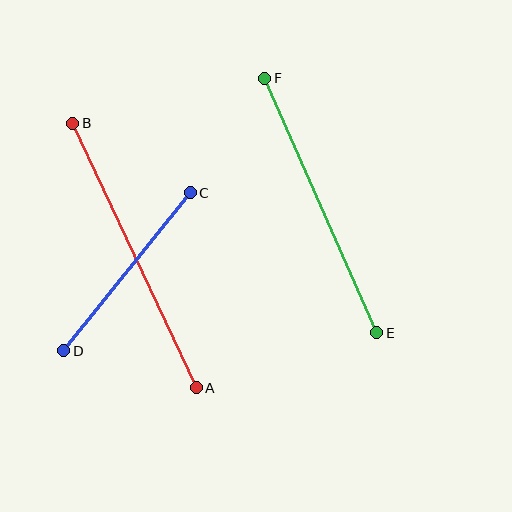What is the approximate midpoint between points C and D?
The midpoint is at approximately (127, 272) pixels.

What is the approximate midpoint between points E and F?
The midpoint is at approximately (321, 205) pixels.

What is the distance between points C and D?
The distance is approximately 202 pixels.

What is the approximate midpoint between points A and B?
The midpoint is at approximately (135, 255) pixels.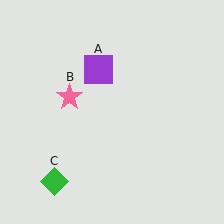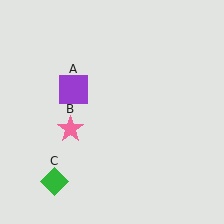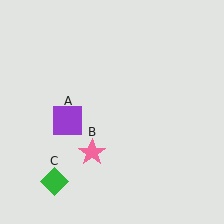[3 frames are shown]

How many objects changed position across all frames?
2 objects changed position: purple square (object A), pink star (object B).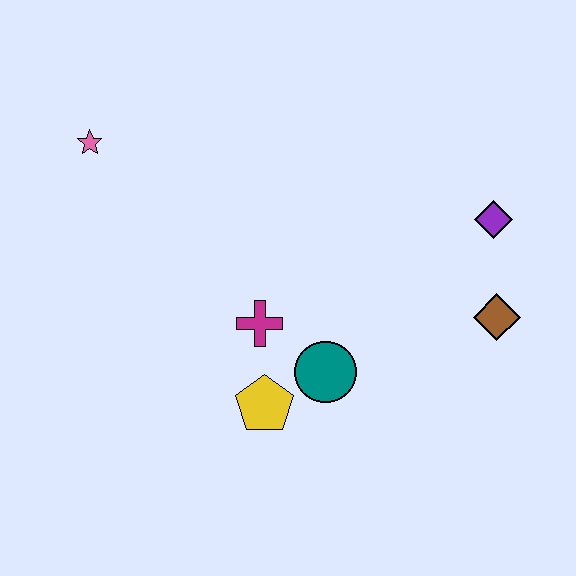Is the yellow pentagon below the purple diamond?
Yes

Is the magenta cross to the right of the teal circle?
No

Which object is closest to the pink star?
The magenta cross is closest to the pink star.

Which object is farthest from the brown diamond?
The pink star is farthest from the brown diamond.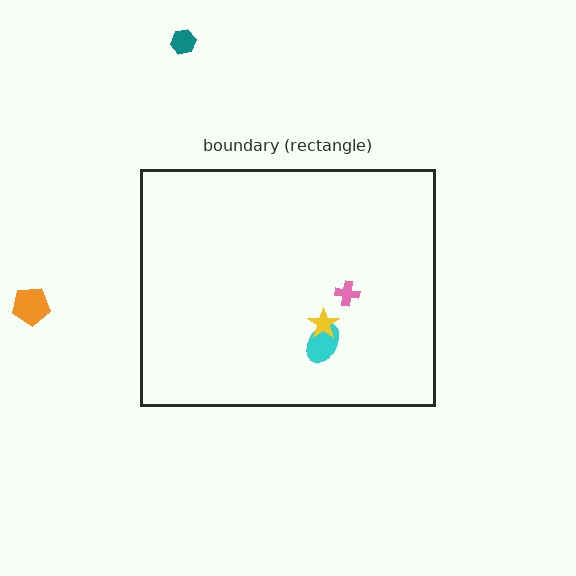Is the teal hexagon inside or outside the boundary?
Outside.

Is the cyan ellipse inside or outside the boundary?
Inside.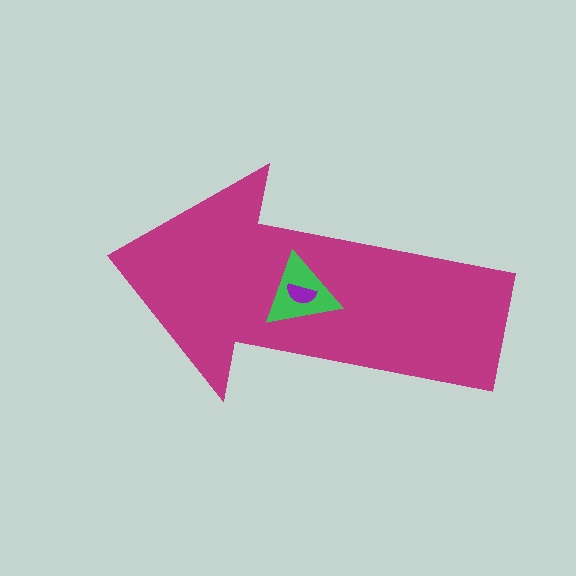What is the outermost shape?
The magenta arrow.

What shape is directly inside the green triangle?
The purple semicircle.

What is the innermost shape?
The purple semicircle.